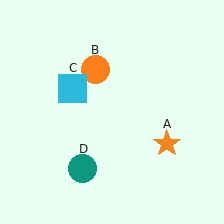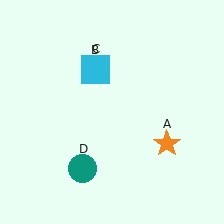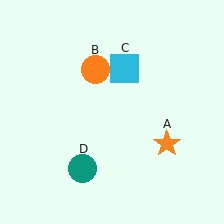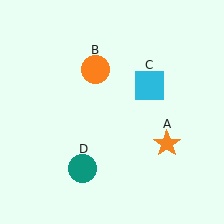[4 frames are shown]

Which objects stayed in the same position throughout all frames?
Orange star (object A) and orange circle (object B) and teal circle (object D) remained stationary.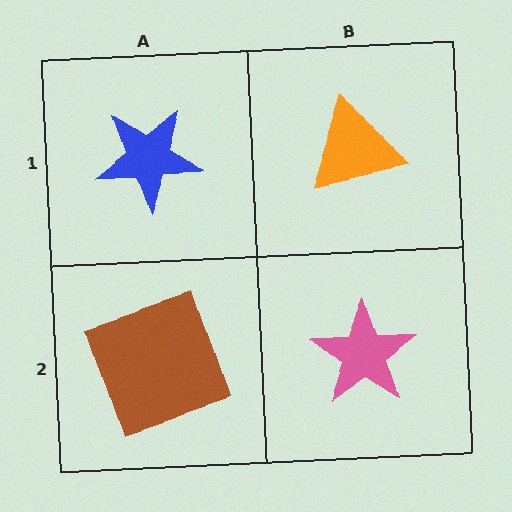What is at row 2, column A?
A brown square.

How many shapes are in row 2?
2 shapes.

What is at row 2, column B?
A pink star.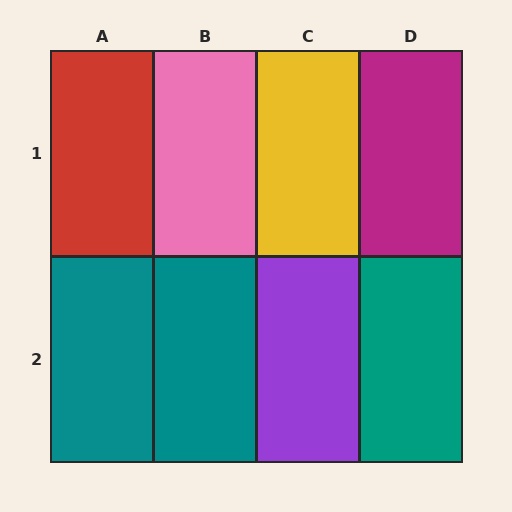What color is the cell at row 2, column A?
Teal.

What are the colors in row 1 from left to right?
Red, pink, yellow, magenta.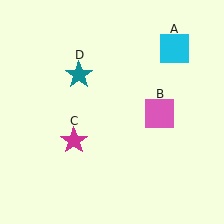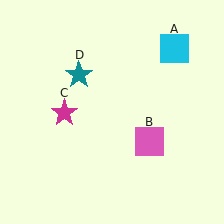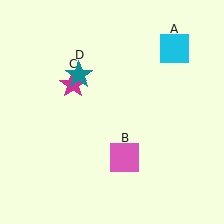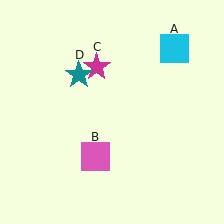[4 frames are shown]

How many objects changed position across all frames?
2 objects changed position: pink square (object B), magenta star (object C).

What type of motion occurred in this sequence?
The pink square (object B), magenta star (object C) rotated clockwise around the center of the scene.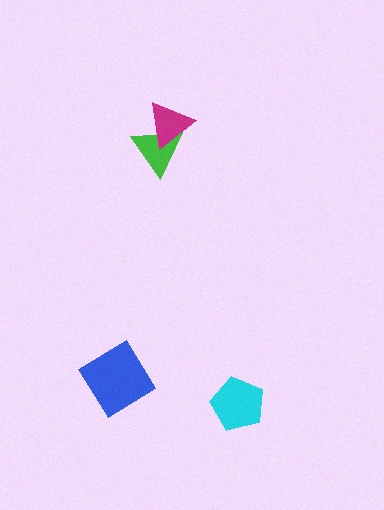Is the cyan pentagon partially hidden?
No, no other shape covers it.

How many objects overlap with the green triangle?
1 object overlaps with the green triangle.